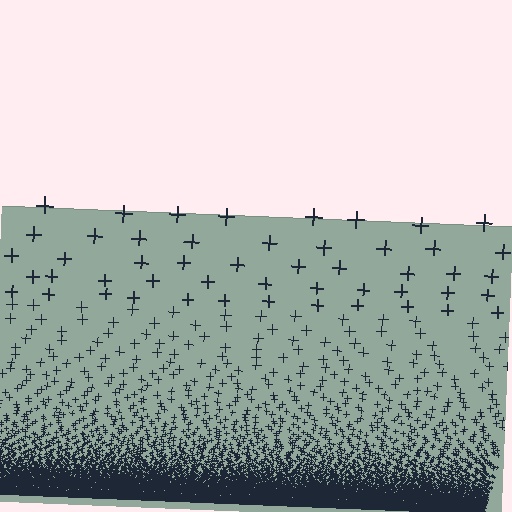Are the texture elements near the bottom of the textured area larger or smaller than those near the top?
Smaller. The gradient is inverted — elements near the bottom are smaller and denser.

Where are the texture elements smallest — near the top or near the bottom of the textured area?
Near the bottom.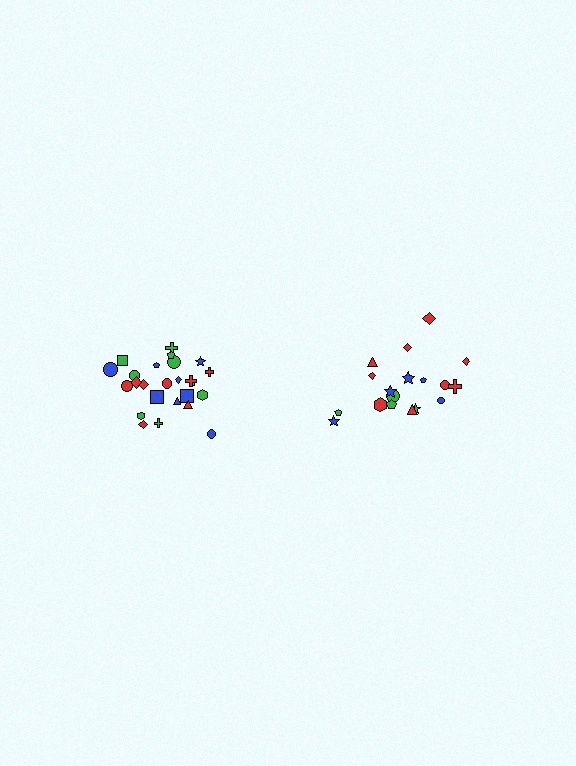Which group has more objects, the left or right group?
The left group.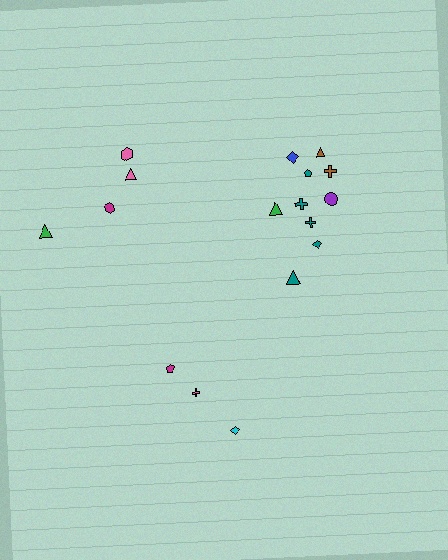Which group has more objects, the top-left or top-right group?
The top-right group.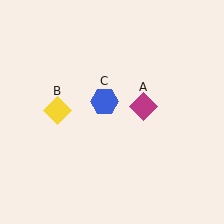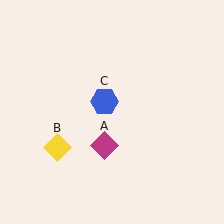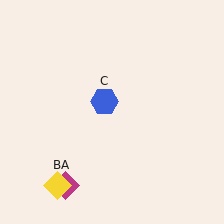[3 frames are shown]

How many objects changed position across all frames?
2 objects changed position: magenta diamond (object A), yellow diamond (object B).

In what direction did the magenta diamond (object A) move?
The magenta diamond (object A) moved down and to the left.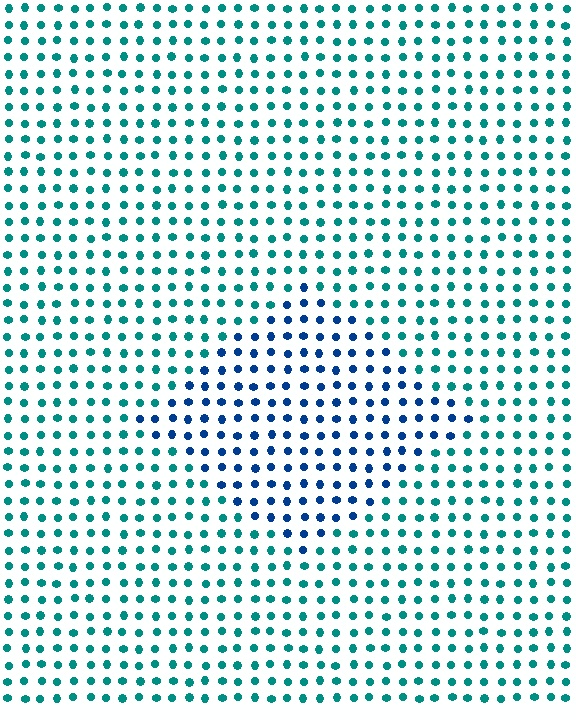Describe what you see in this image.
The image is filled with small teal elements in a uniform arrangement. A diamond-shaped region is visible where the elements are tinted to a slightly different hue, forming a subtle color boundary.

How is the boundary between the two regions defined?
The boundary is defined purely by a slight shift in hue (about 40 degrees). Spacing, size, and orientation are identical on both sides.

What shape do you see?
I see a diamond.